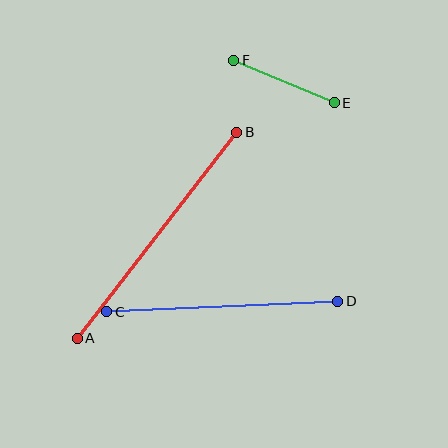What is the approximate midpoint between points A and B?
The midpoint is at approximately (157, 235) pixels.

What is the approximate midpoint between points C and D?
The midpoint is at approximately (222, 307) pixels.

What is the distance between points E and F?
The distance is approximately 109 pixels.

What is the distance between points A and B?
The distance is approximately 261 pixels.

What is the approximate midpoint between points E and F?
The midpoint is at approximately (284, 82) pixels.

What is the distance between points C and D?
The distance is approximately 231 pixels.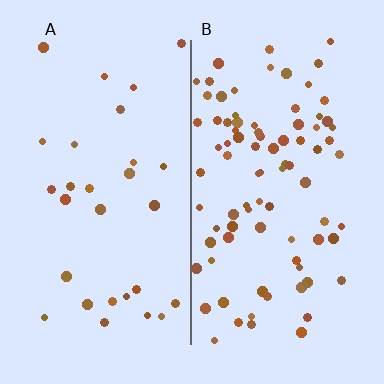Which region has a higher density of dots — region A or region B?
B (the right).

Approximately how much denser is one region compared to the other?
Approximately 3.0× — region B over region A.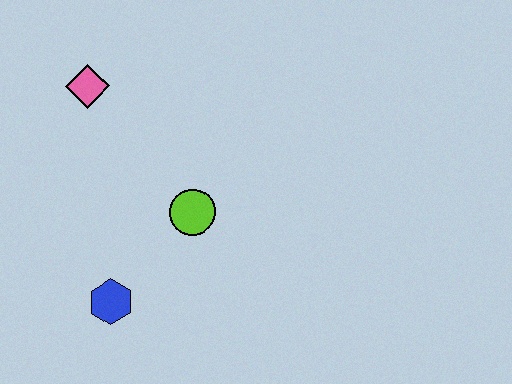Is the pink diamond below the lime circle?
No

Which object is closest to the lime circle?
The blue hexagon is closest to the lime circle.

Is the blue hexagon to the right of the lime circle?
No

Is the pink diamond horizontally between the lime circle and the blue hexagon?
No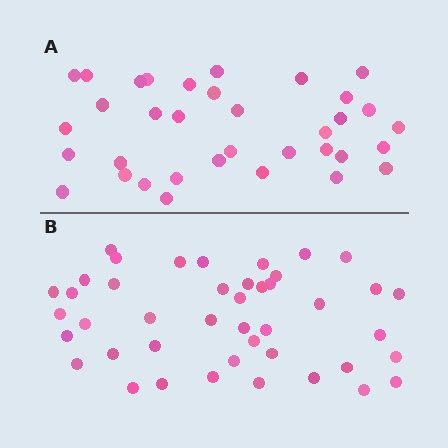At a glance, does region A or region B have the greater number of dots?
Region B (the bottom region) has more dots.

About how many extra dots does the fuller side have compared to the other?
Region B has roughly 8 or so more dots than region A.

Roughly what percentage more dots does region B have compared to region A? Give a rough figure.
About 25% more.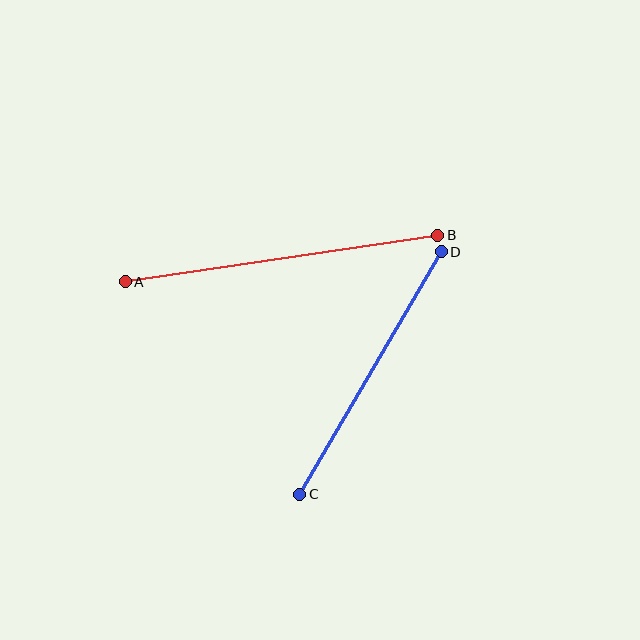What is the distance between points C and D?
The distance is approximately 281 pixels.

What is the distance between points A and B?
The distance is approximately 316 pixels.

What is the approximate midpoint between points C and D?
The midpoint is at approximately (370, 373) pixels.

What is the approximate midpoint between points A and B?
The midpoint is at approximately (282, 259) pixels.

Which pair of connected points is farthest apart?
Points A and B are farthest apart.